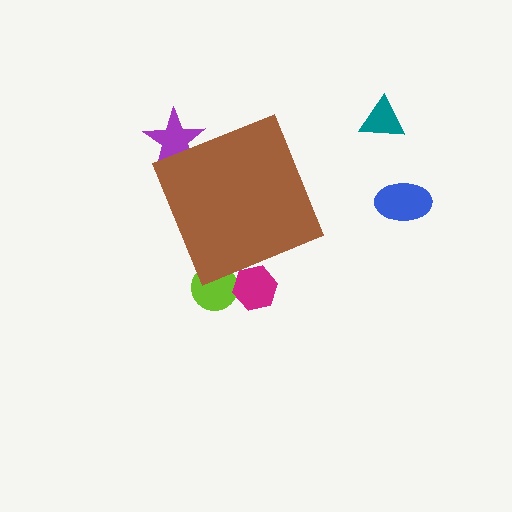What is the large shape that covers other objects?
A brown diamond.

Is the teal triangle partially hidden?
No, the teal triangle is fully visible.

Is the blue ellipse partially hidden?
No, the blue ellipse is fully visible.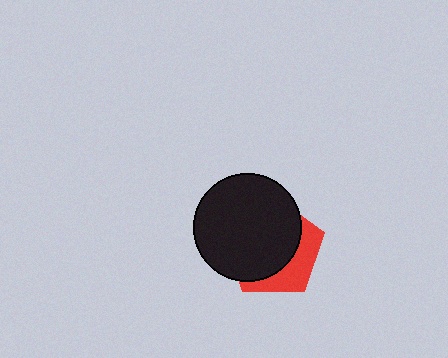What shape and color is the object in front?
The object in front is a black circle.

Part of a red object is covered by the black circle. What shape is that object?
It is a pentagon.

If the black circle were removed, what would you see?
You would see the complete red pentagon.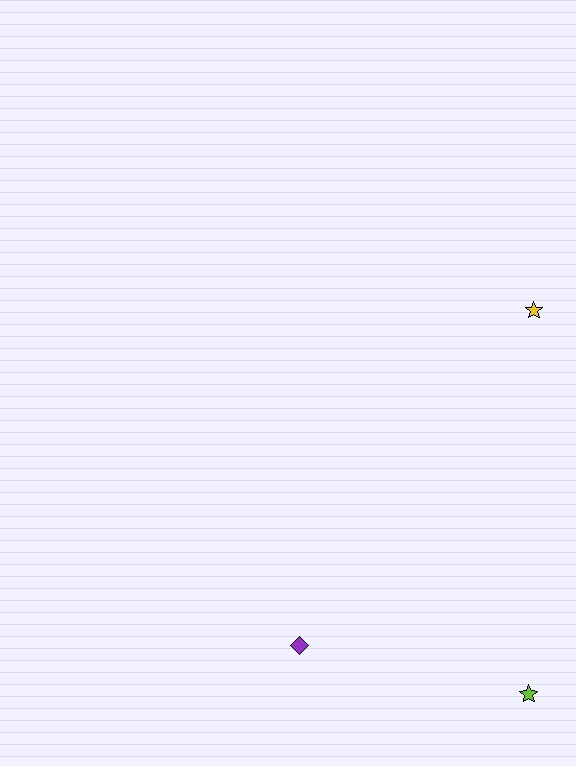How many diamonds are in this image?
There is 1 diamond.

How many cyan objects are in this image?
There are no cyan objects.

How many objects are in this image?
There are 3 objects.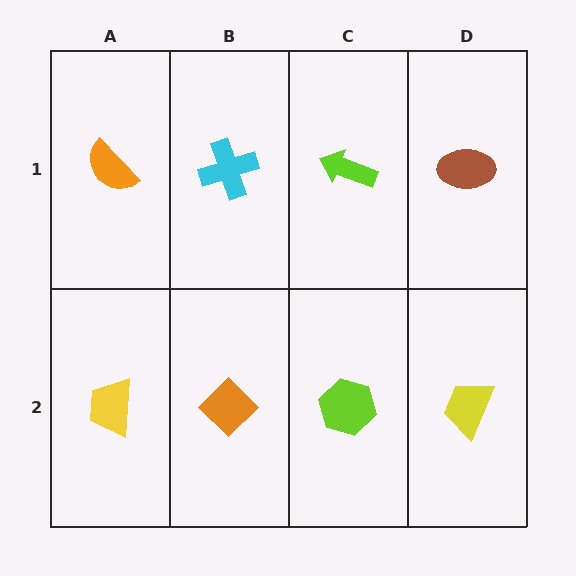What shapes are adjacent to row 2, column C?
A lime arrow (row 1, column C), an orange diamond (row 2, column B), a yellow trapezoid (row 2, column D).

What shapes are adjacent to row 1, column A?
A yellow trapezoid (row 2, column A), a cyan cross (row 1, column B).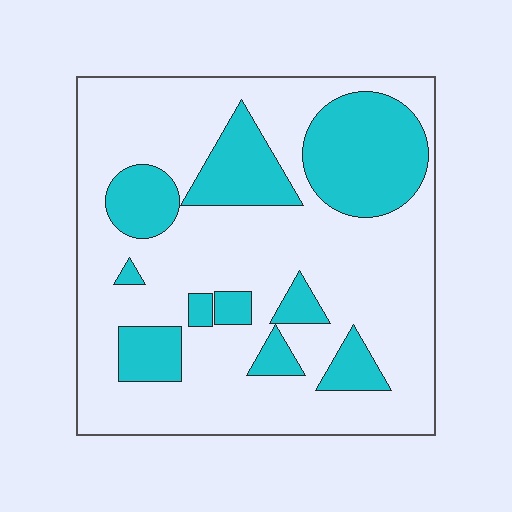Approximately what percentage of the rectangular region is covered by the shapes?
Approximately 30%.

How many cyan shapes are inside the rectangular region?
10.